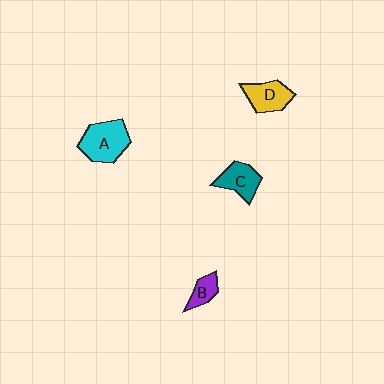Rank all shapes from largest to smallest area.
From largest to smallest: A (cyan), D (yellow), C (teal), B (purple).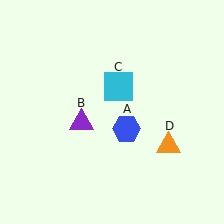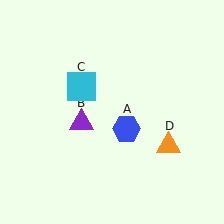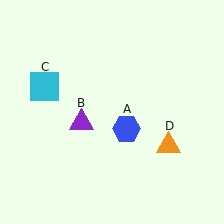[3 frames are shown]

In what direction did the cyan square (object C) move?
The cyan square (object C) moved left.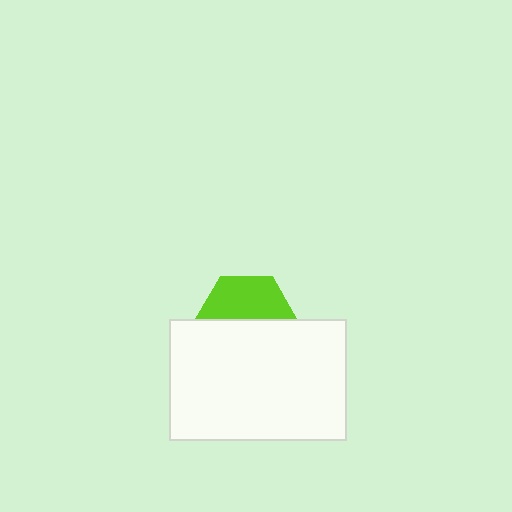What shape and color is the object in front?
The object in front is a white rectangle.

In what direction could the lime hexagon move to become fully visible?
The lime hexagon could move up. That would shift it out from behind the white rectangle entirely.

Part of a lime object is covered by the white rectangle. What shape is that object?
It is a hexagon.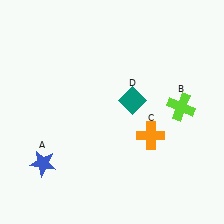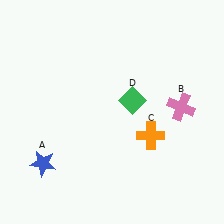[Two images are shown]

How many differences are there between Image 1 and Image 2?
There are 2 differences between the two images.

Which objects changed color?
B changed from lime to pink. D changed from teal to green.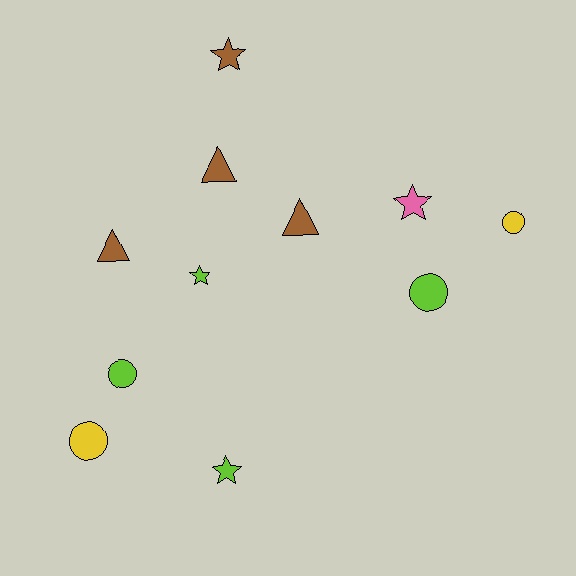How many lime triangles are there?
There are no lime triangles.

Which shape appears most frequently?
Star, with 4 objects.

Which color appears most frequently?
Brown, with 4 objects.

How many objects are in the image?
There are 11 objects.